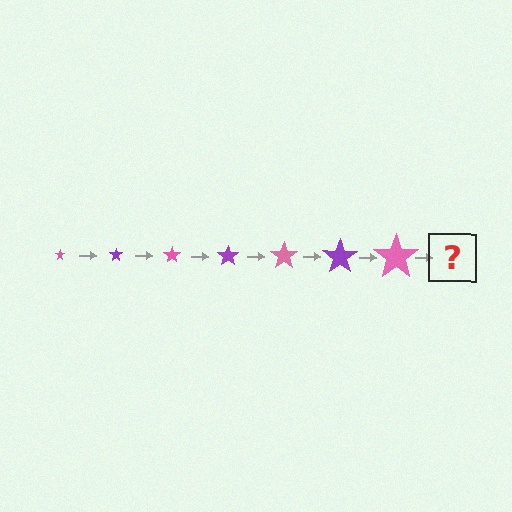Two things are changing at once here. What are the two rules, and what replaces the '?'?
The two rules are that the star grows larger each step and the color cycles through pink and purple. The '?' should be a purple star, larger than the previous one.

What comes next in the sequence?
The next element should be a purple star, larger than the previous one.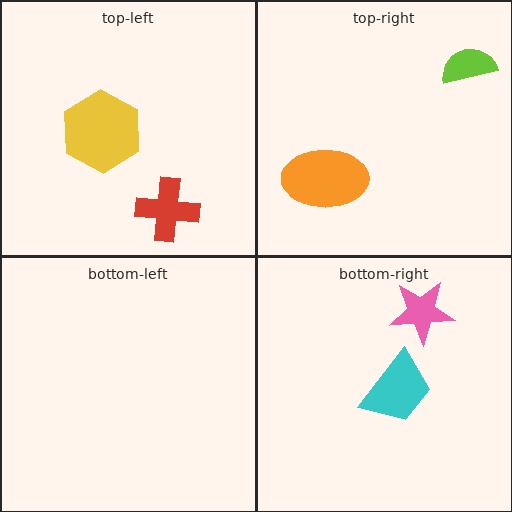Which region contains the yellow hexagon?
The top-left region.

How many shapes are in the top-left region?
2.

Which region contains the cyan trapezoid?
The bottom-right region.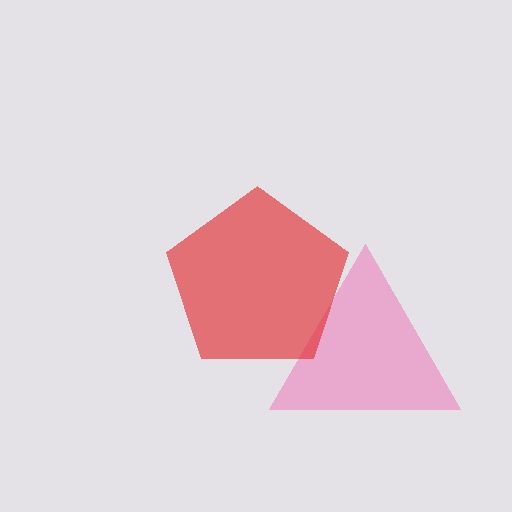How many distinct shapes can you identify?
There are 2 distinct shapes: a pink triangle, a red pentagon.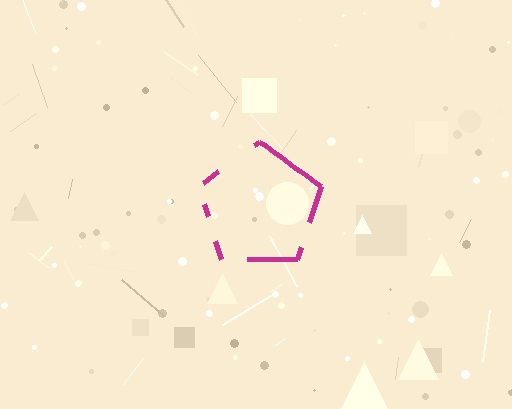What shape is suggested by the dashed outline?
The dashed outline suggests a pentagon.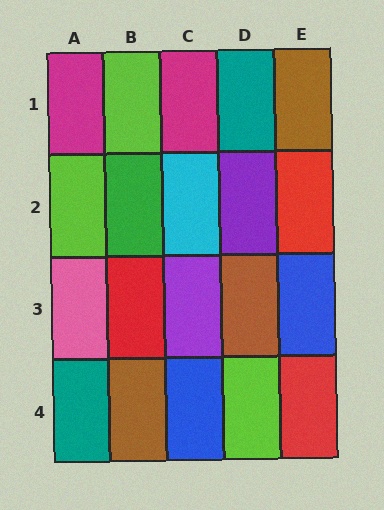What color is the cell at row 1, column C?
Magenta.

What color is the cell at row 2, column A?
Lime.